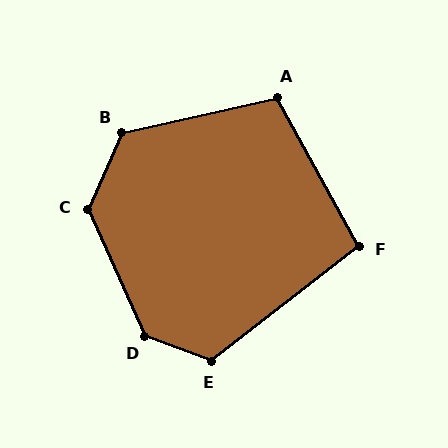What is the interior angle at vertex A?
Approximately 106 degrees (obtuse).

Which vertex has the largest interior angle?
D, at approximately 135 degrees.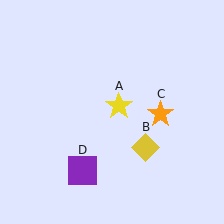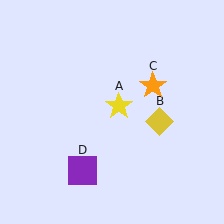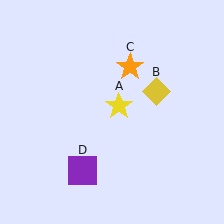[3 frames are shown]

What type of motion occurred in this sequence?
The yellow diamond (object B), orange star (object C) rotated counterclockwise around the center of the scene.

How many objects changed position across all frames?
2 objects changed position: yellow diamond (object B), orange star (object C).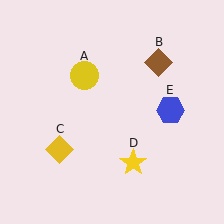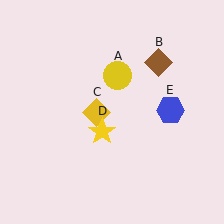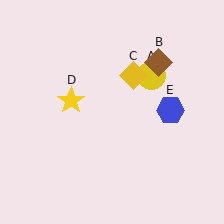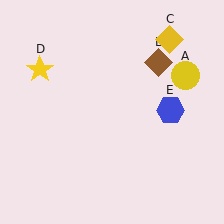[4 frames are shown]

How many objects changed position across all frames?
3 objects changed position: yellow circle (object A), yellow diamond (object C), yellow star (object D).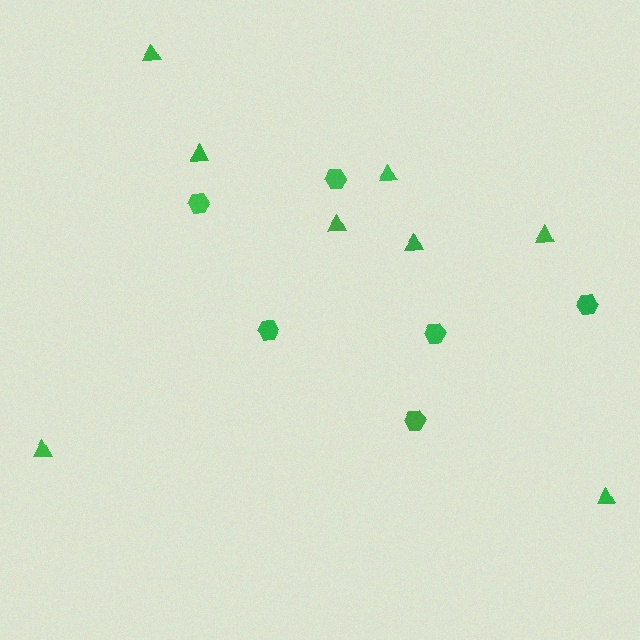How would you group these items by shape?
There are 2 groups: one group of hexagons (6) and one group of triangles (8).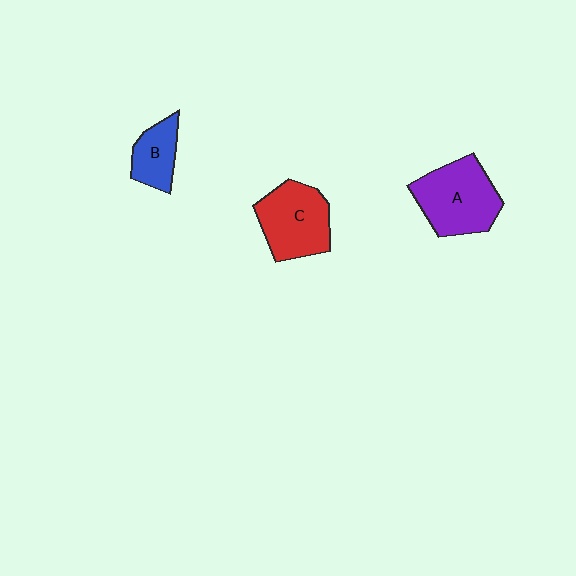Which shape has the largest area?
Shape A (purple).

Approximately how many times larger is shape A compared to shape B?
Approximately 1.9 times.